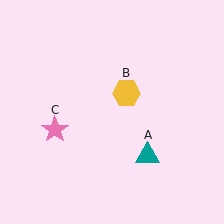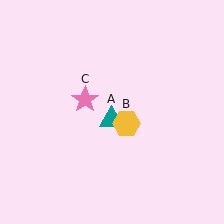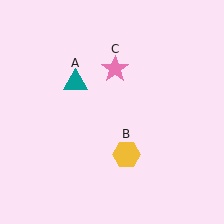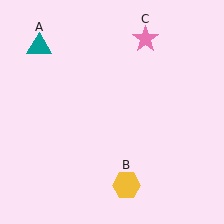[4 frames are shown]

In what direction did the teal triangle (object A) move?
The teal triangle (object A) moved up and to the left.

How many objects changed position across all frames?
3 objects changed position: teal triangle (object A), yellow hexagon (object B), pink star (object C).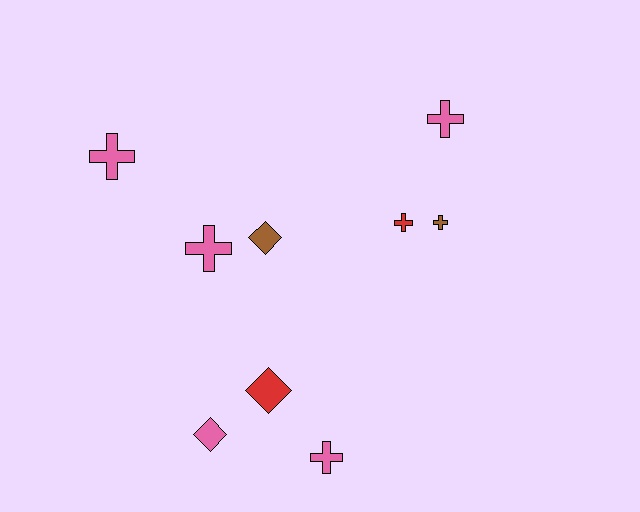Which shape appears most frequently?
Cross, with 6 objects.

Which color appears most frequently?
Pink, with 5 objects.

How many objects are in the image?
There are 9 objects.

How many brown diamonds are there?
There is 1 brown diamond.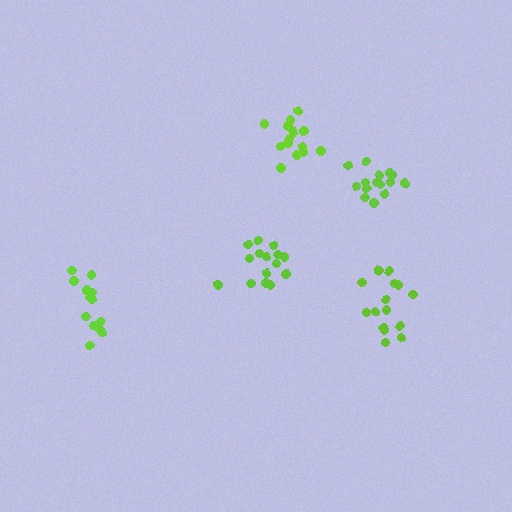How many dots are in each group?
Group 1: 16 dots, Group 2: 15 dots, Group 3: 14 dots, Group 4: 15 dots, Group 5: 16 dots (76 total).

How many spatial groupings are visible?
There are 5 spatial groupings.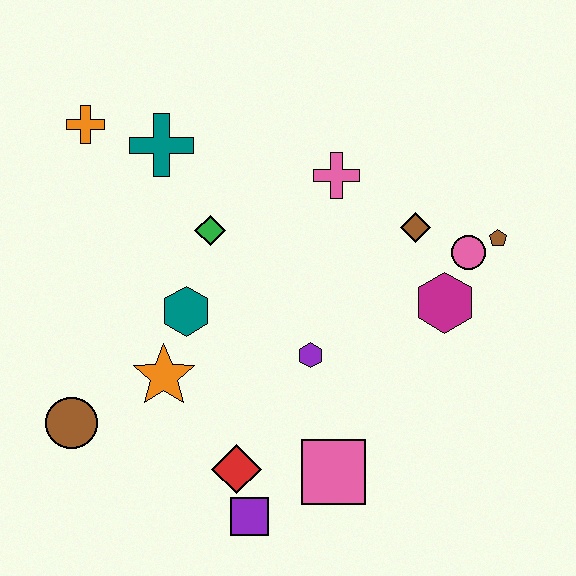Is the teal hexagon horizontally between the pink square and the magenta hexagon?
No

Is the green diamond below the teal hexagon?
No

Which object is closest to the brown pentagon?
The pink circle is closest to the brown pentagon.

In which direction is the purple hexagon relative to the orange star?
The purple hexagon is to the right of the orange star.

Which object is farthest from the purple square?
The orange cross is farthest from the purple square.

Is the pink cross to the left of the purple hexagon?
No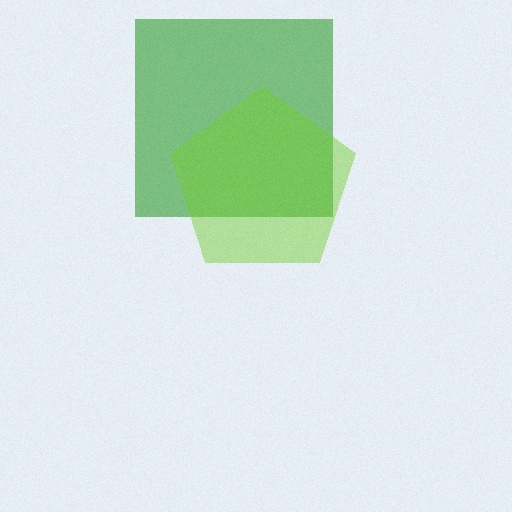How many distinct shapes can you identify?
There are 2 distinct shapes: a green square, a lime pentagon.